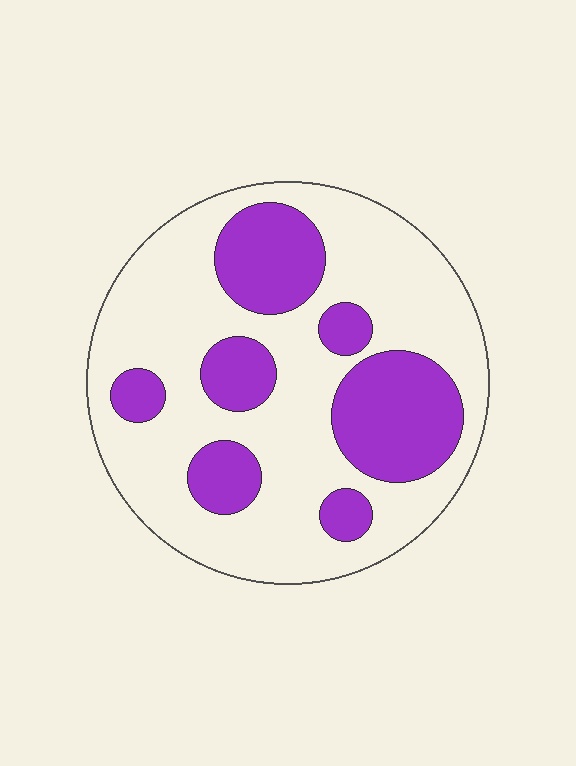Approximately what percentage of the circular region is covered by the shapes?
Approximately 30%.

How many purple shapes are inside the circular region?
7.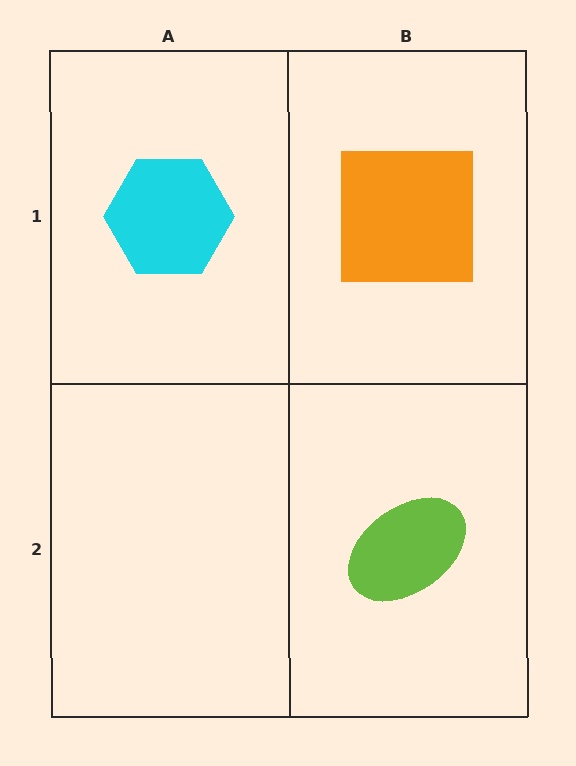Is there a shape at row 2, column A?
No, that cell is empty.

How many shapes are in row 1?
2 shapes.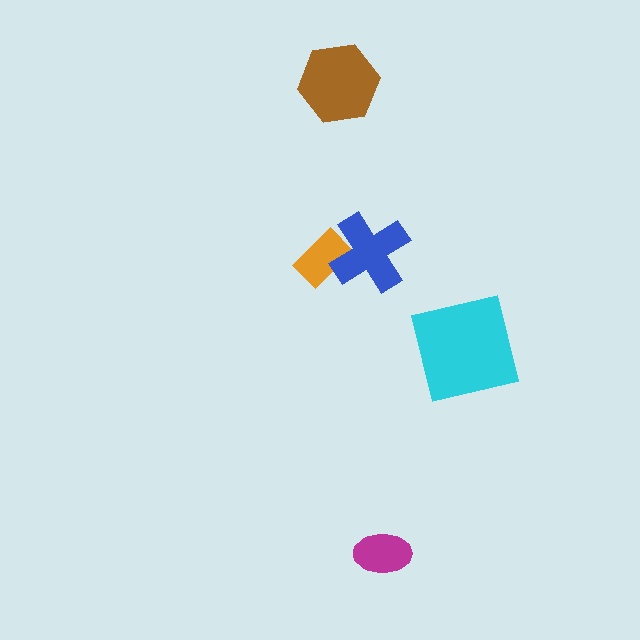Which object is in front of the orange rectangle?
The blue cross is in front of the orange rectangle.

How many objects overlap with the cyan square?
0 objects overlap with the cyan square.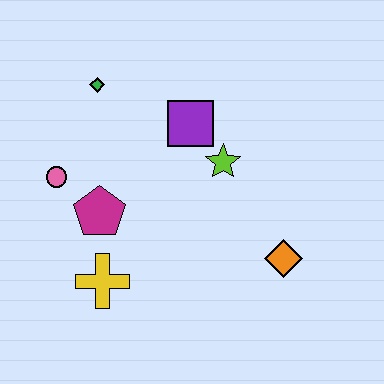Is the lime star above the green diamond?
No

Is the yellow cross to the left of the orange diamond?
Yes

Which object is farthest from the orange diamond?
The green diamond is farthest from the orange diamond.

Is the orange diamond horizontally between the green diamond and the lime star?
No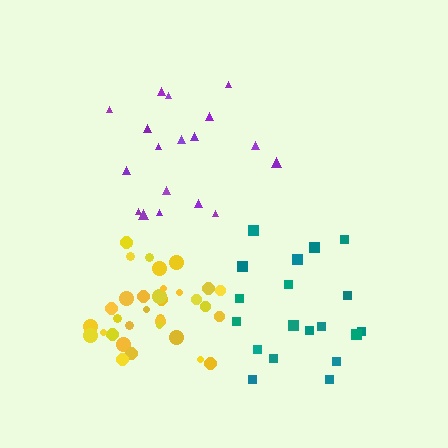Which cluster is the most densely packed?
Yellow.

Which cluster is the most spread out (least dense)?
Purple.